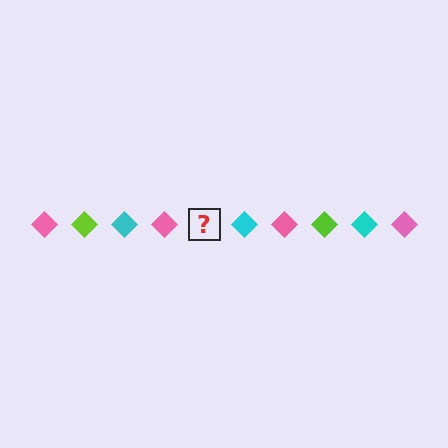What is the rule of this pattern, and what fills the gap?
The rule is that the pattern cycles through pink, lime, cyan diamonds. The gap should be filled with a lime diamond.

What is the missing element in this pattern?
The missing element is a lime diamond.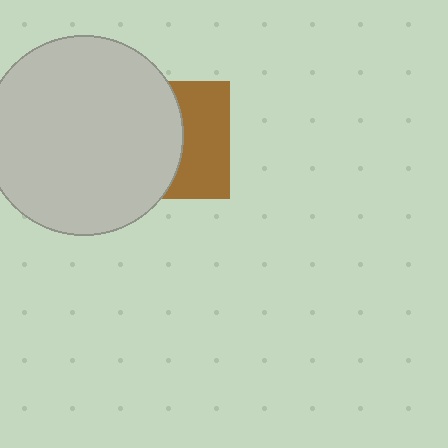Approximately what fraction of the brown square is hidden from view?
Roughly 55% of the brown square is hidden behind the light gray circle.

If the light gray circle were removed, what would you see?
You would see the complete brown square.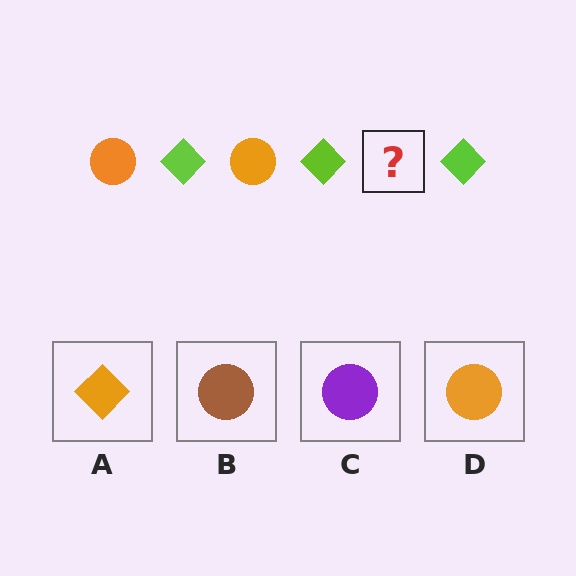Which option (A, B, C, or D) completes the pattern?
D.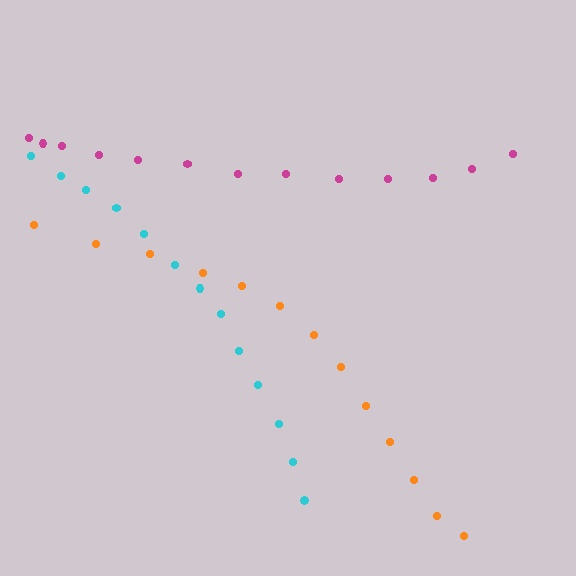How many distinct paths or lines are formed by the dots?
There are 3 distinct paths.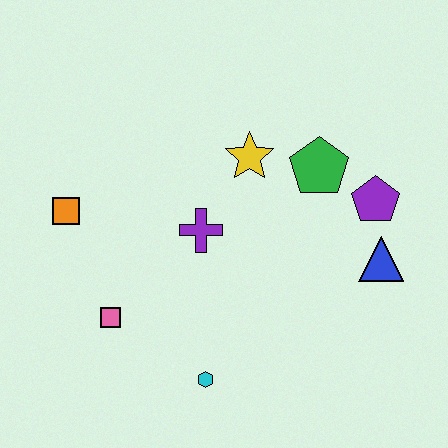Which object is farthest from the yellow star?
The cyan hexagon is farthest from the yellow star.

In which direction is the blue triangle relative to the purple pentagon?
The blue triangle is below the purple pentagon.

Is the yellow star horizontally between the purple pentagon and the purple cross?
Yes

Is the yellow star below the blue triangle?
No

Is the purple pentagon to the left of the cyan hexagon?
No